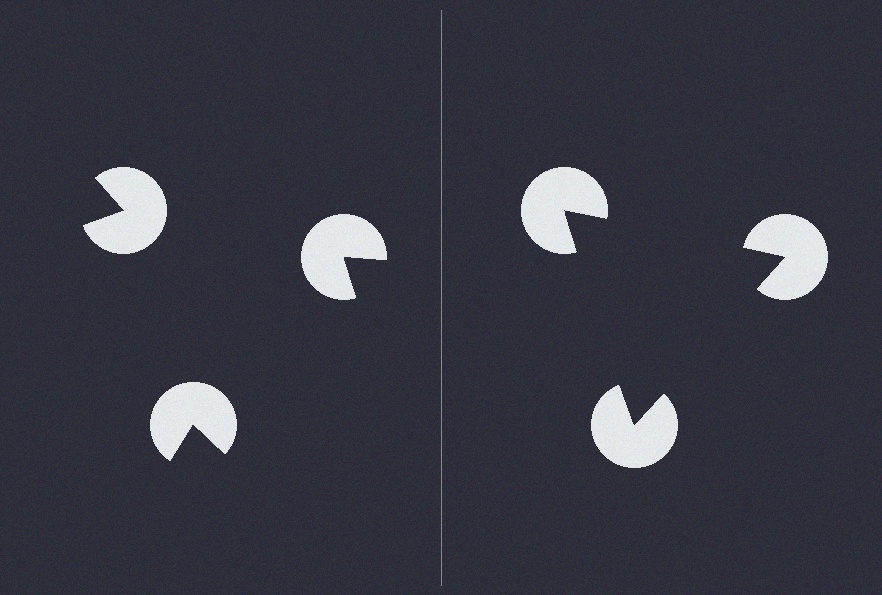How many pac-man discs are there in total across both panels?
6 — 3 on each side.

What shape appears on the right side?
An illusory triangle.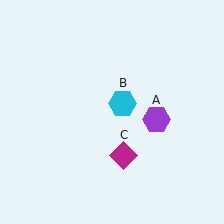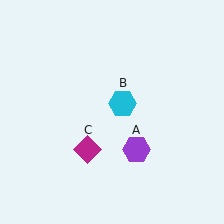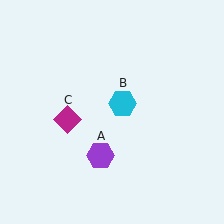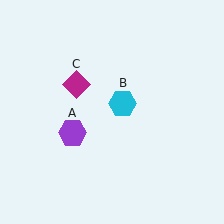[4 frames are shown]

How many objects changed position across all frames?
2 objects changed position: purple hexagon (object A), magenta diamond (object C).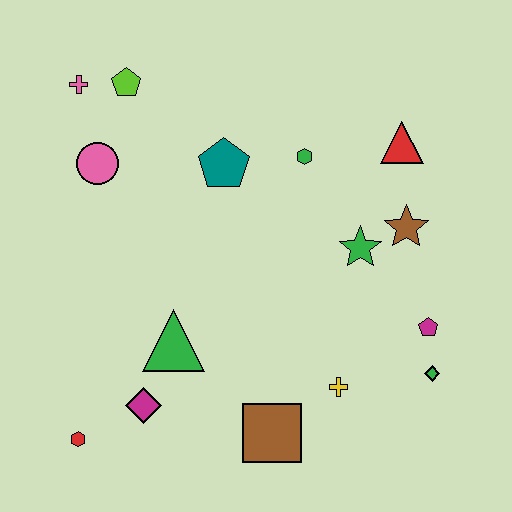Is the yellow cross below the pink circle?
Yes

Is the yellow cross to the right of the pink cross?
Yes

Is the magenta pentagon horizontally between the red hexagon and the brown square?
No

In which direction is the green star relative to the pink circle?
The green star is to the right of the pink circle.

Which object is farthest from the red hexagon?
The red triangle is farthest from the red hexagon.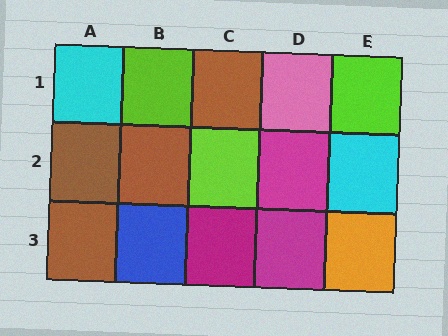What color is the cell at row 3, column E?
Orange.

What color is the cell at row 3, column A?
Brown.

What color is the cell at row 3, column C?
Magenta.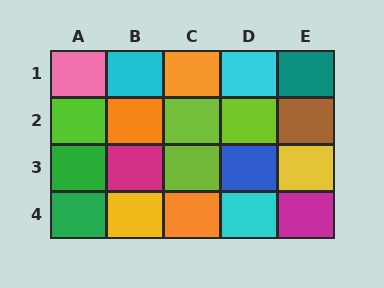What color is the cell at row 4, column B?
Yellow.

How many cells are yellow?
2 cells are yellow.